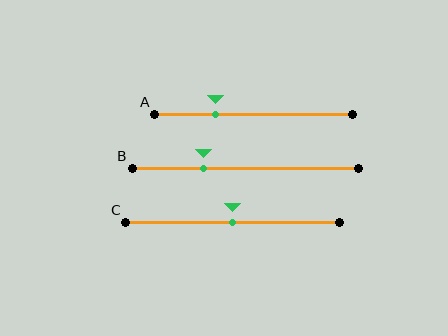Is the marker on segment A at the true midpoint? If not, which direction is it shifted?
No, the marker on segment A is shifted to the left by about 19% of the segment length.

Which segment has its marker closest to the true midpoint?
Segment C has its marker closest to the true midpoint.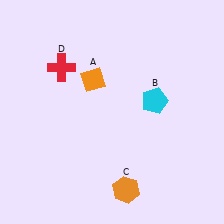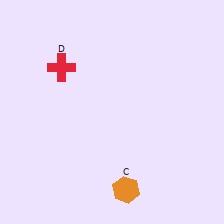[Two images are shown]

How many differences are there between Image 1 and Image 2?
There are 2 differences between the two images.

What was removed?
The cyan pentagon (B), the orange diamond (A) were removed in Image 2.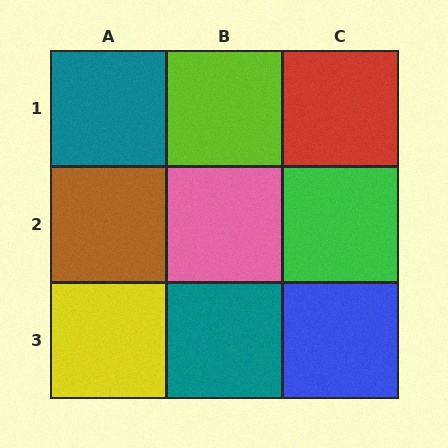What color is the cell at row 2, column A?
Brown.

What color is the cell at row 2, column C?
Green.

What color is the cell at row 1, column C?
Red.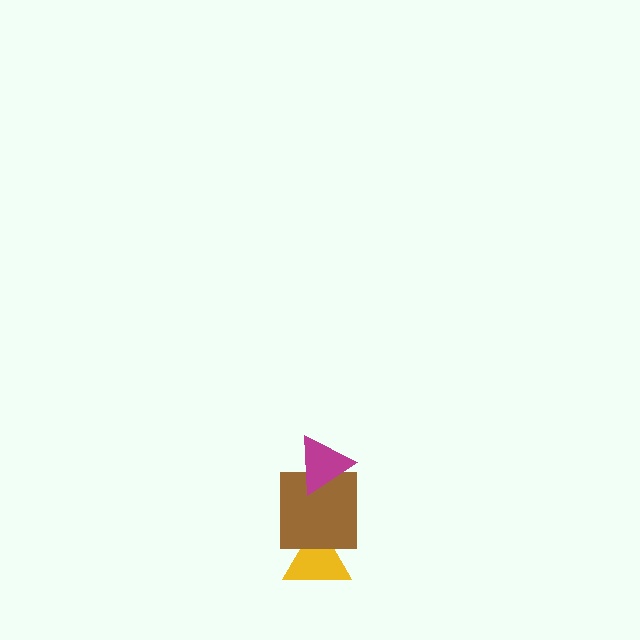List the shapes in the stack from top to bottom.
From top to bottom: the magenta triangle, the brown square, the yellow triangle.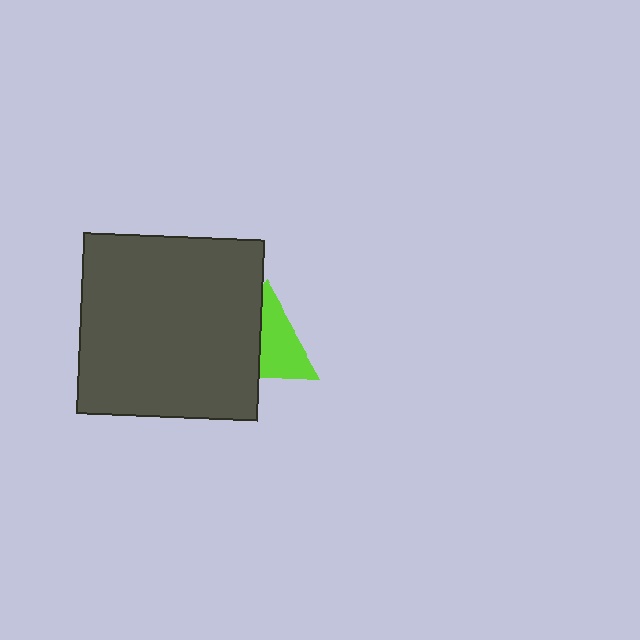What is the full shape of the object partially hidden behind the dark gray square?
The partially hidden object is a lime triangle.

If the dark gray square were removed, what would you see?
You would see the complete lime triangle.